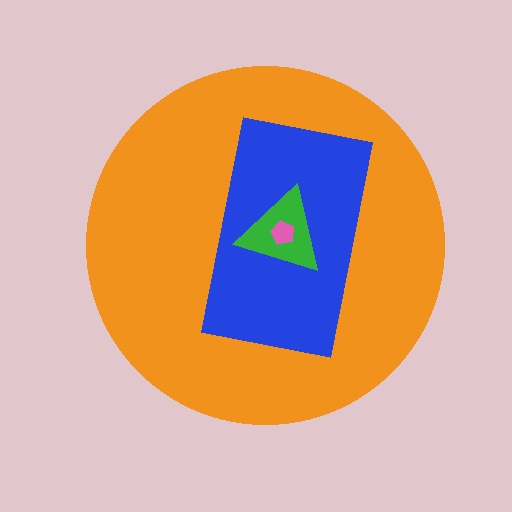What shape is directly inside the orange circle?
The blue rectangle.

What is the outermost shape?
The orange circle.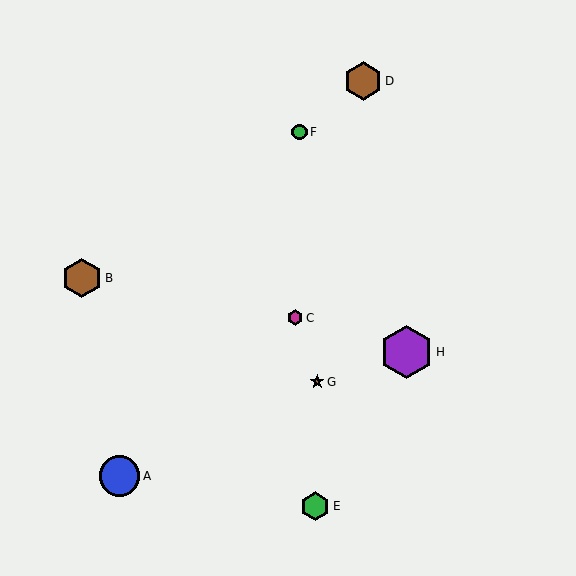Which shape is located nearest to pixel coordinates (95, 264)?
The brown hexagon (labeled B) at (82, 278) is nearest to that location.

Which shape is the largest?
The purple hexagon (labeled H) is the largest.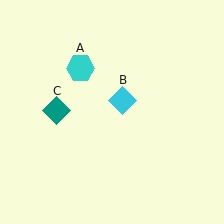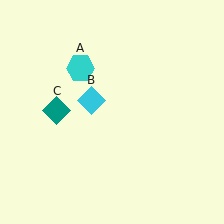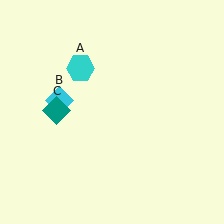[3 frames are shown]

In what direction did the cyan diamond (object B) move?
The cyan diamond (object B) moved left.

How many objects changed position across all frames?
1 object changed position: cyan diamond (object B).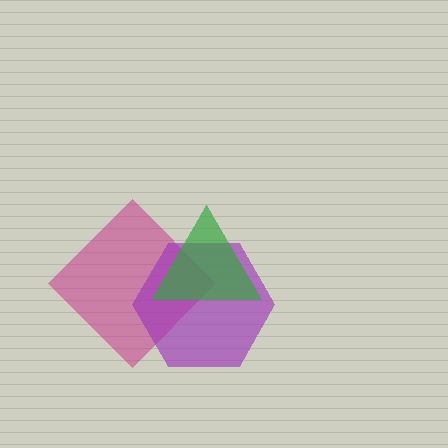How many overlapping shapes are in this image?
There are 3 overlapping shapes in the image.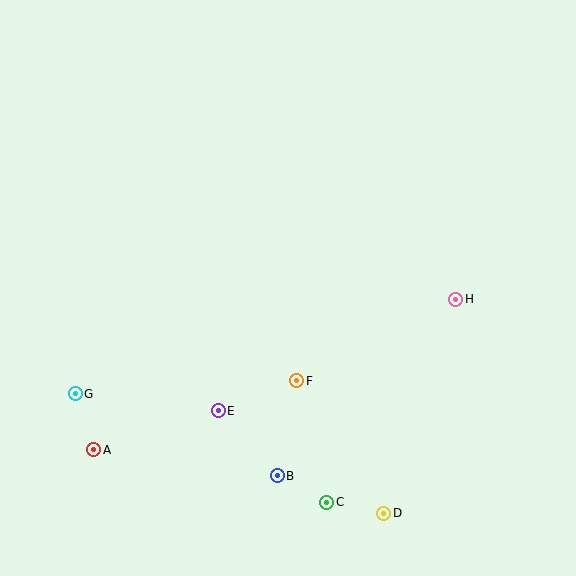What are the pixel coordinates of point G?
Point G is at (75, 394).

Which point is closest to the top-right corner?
Point H is closest to the top-right corner.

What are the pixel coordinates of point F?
Point F is at (297, 381).